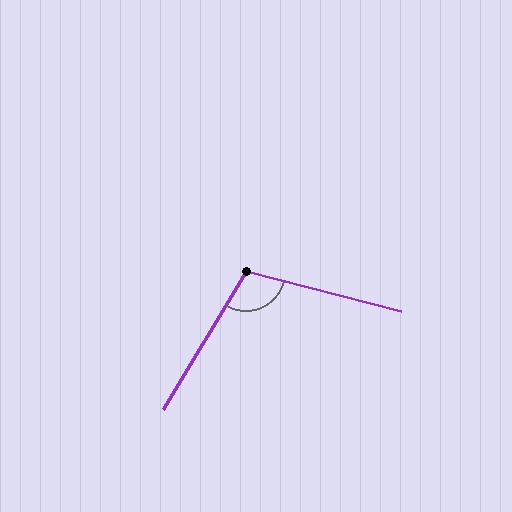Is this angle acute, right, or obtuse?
It is obtuse.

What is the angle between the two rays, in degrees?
Approximately 107 degrees.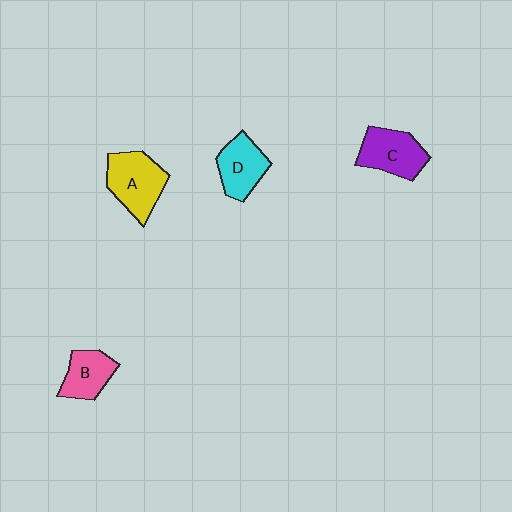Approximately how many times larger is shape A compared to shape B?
Approximately 1.4 times.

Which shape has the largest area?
Shape A (yellow).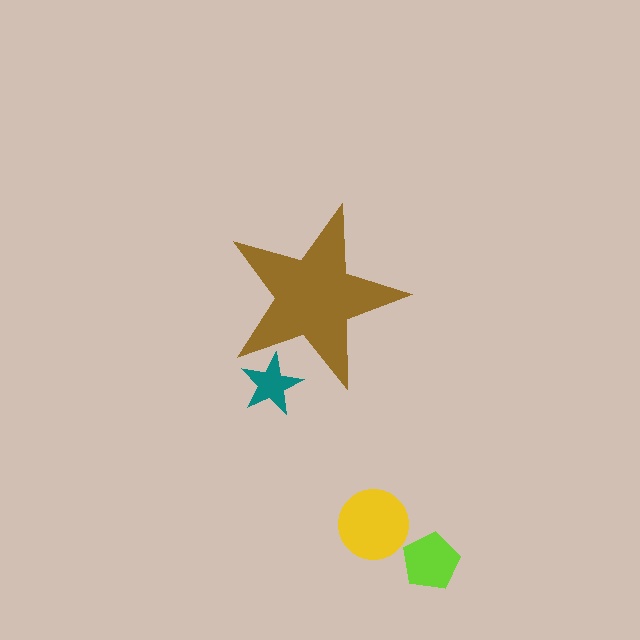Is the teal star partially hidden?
Yes, the teal star is partially hidden behind the brown star.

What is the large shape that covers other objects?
A brown star.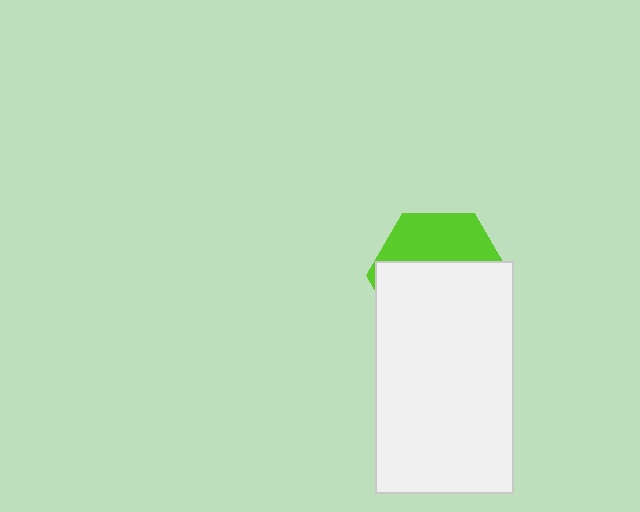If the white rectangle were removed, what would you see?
You would see the complete lime hexagon.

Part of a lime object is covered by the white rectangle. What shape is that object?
It is a hexagon.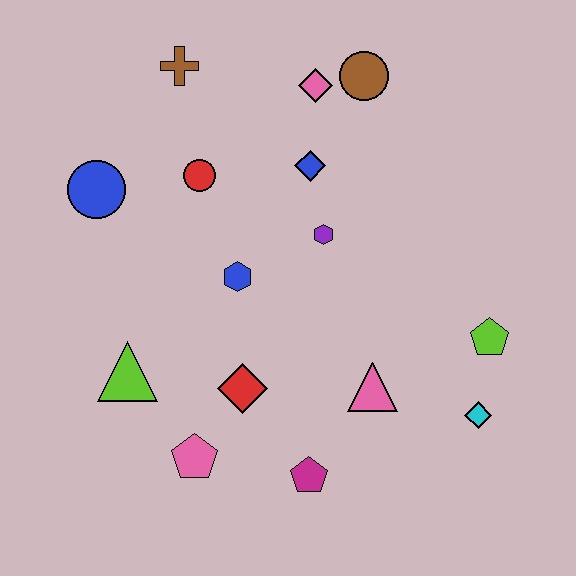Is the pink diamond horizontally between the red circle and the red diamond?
No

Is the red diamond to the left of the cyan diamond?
Yes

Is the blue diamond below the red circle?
No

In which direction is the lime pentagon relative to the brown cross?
The lime pentagon is to the right of the brown cross.